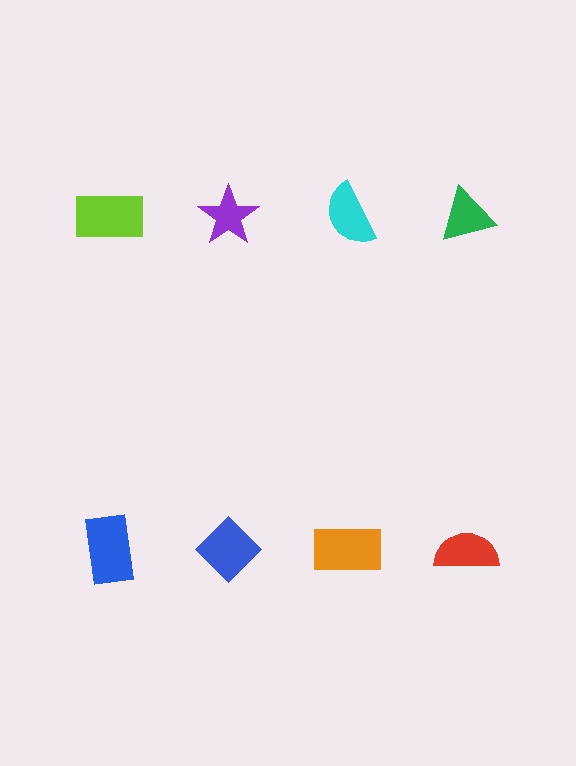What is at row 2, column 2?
A blue diamond.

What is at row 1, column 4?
A green triangle.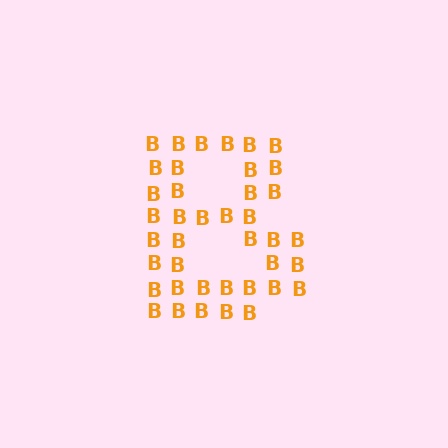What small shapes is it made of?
It is made of small letter B's.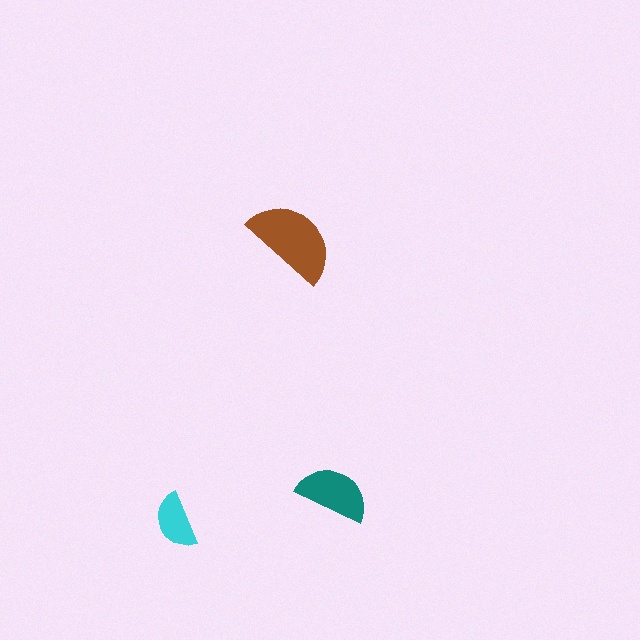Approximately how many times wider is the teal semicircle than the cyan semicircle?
About 1.5 times wider.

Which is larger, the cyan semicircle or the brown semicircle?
The brown one.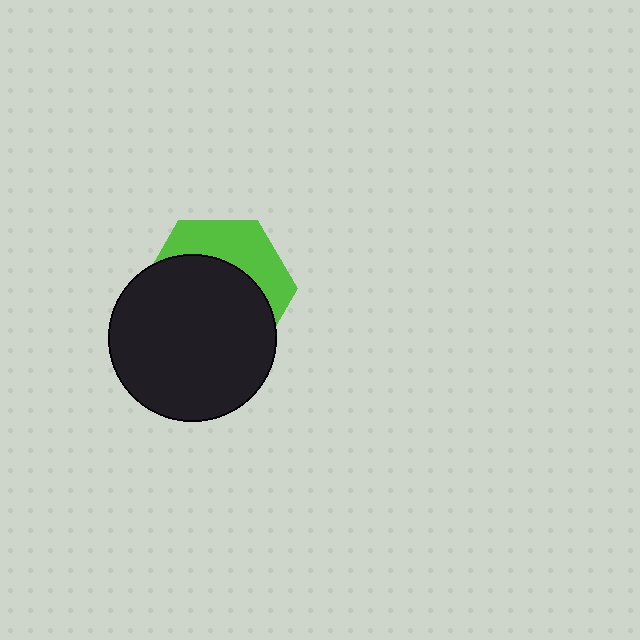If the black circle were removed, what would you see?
You would see the complete lime hexagon.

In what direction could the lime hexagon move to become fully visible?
The lime hexagon could move up. That would shift it out from behind the black circle entirely.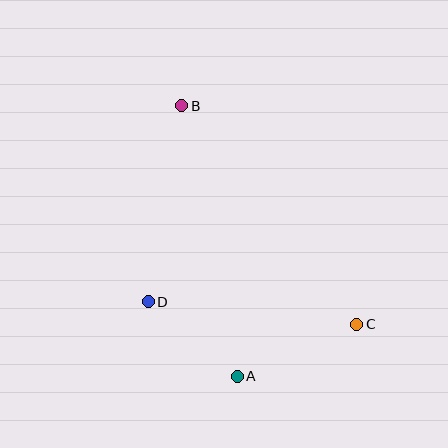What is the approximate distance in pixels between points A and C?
The distance between A and C is approximately 130 pixels.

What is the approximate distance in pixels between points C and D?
The distance between C and D is approximately 210 pixels.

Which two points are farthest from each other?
Points B and C are farthest from each other.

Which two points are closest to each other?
Points A and D are closest to each other.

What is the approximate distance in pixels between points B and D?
The distance between B and D is approximately 199 pixels.